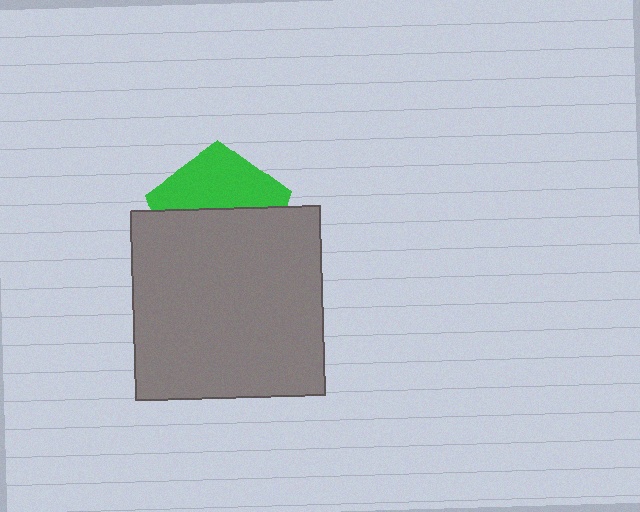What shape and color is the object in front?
The object in front is a gray square.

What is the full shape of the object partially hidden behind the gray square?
The partially hidden object is a green pentagon.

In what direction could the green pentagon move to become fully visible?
The green pentagon could move up. That would shift it out from behind the gray square entirely.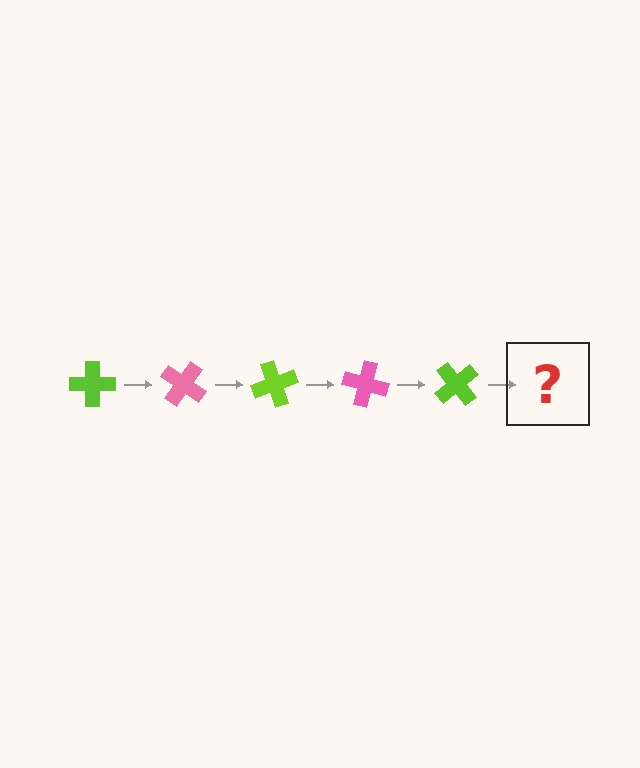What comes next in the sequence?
The next element should be a pink cross, rotated 175 degrees from the start.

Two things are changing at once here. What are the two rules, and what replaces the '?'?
The two rules are that it rotates 35 degrees each step and the color cycles through lime and pink. The '?' should be a pink cross, rotated 175 degrees from the start.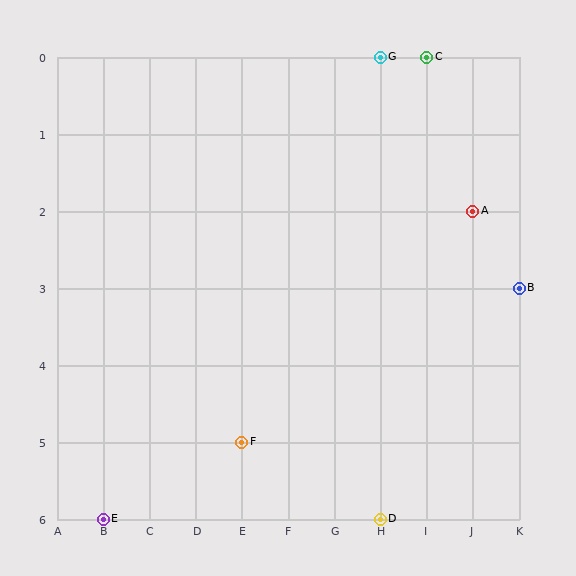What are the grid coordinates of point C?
Point C is at grid coordinates (I, 0).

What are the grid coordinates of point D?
Point D is at grid coordinates (H, 6).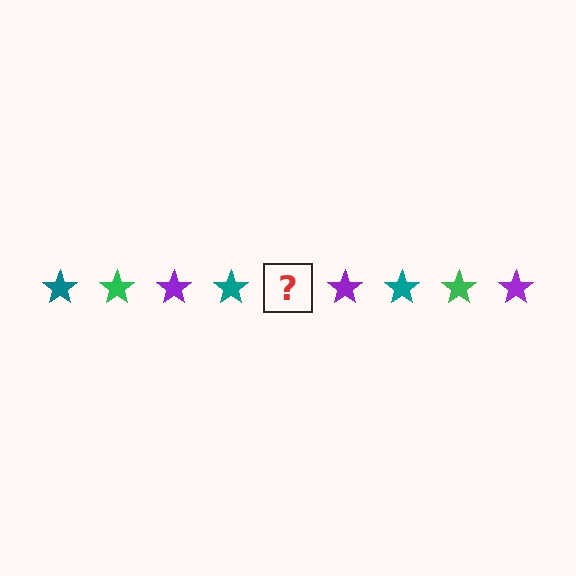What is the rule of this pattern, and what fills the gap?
The rule is that the pattern cycles through teal, green, purple stars. The gap should be filled with a green star.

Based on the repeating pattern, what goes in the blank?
The blank should be a green star.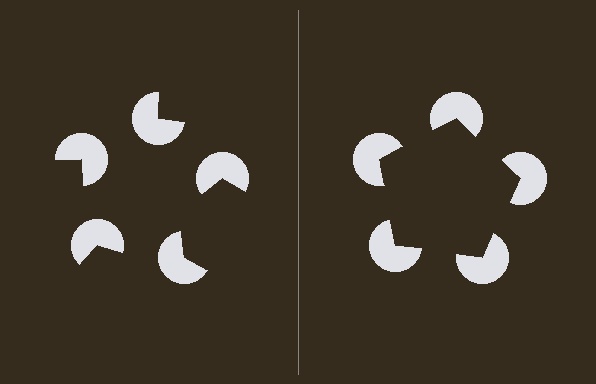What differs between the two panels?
The pac-man discs are positioned identically on both sides; only the wedge orientations differ. On the right they align to a pentagon; on the left they are misaligned.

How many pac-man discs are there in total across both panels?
10 — 5 on each side.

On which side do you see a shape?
An illusory pentagon appears on the right side. On the left side the wedge cuts are rotated, so no coherent shape forms.